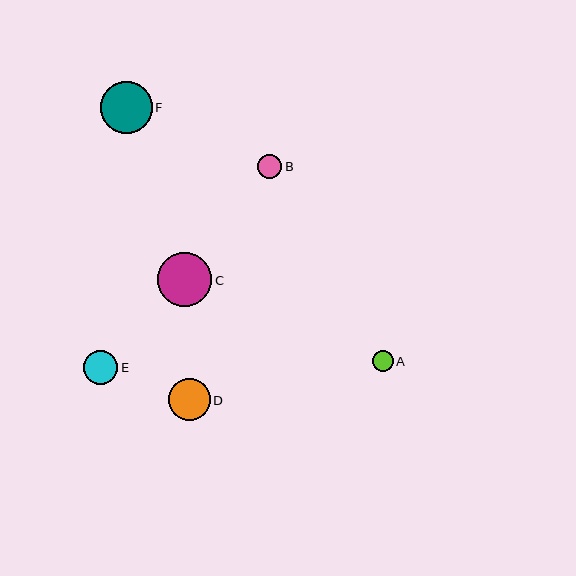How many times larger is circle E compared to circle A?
Circle E is approximately 1.7 times the size of circle A.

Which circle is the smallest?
Circle A is the smallest with a size of approximately 20 pixels.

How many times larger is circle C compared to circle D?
Circle C is approximately 1.3 times the size of circle D.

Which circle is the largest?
Circle C is the largest with a size of approximately 54 pixels.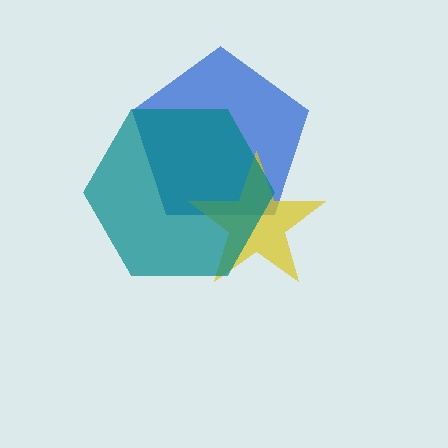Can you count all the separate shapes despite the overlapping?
Yes, there are 3 separate shapes.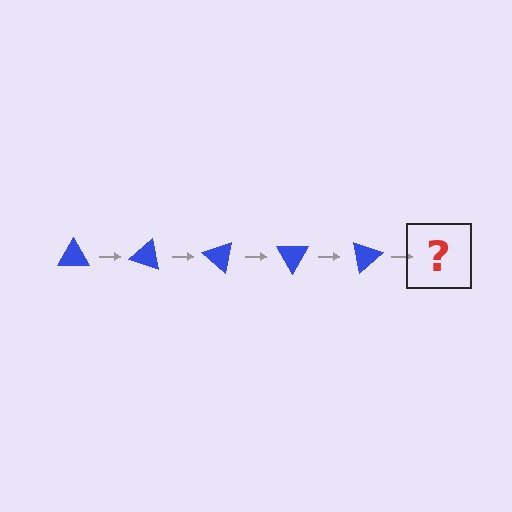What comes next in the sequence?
The next element should be a blue triangle rotated 100 degrees.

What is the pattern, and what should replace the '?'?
The pattern is that the triangle rotates 20 degrees each step. The '?' should be a blue triangle rotated 100 degrees.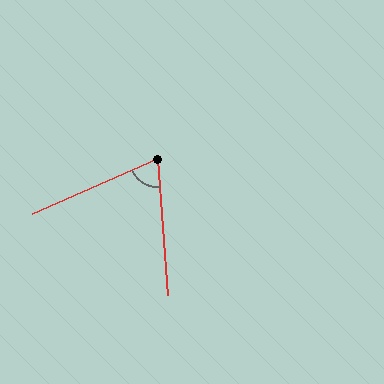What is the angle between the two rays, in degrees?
Approximately 70 degrees.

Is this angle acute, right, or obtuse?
It is acute.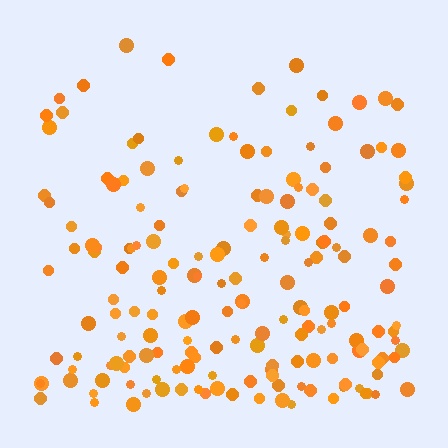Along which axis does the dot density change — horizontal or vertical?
Vertical.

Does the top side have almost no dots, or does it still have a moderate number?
Still a moderate number, just noticeably fewer than the bottom.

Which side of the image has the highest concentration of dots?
The bottom.